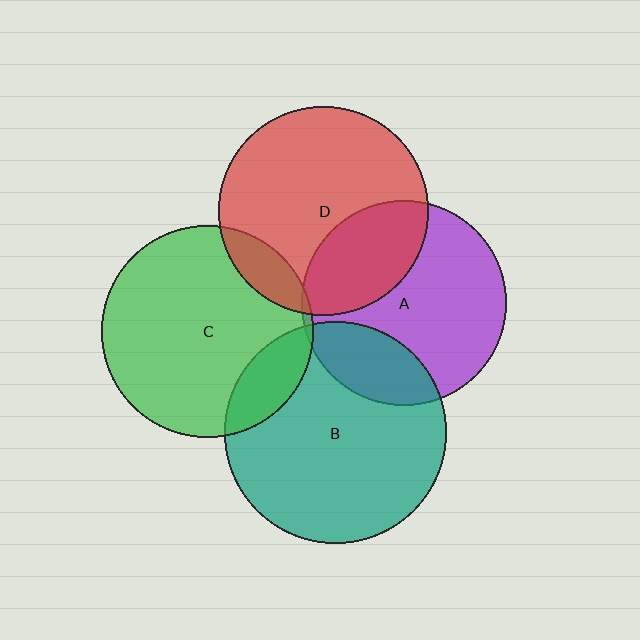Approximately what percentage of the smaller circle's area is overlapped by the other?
Approximately 10%.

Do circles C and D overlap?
Yes.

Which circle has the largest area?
Circle B (teal).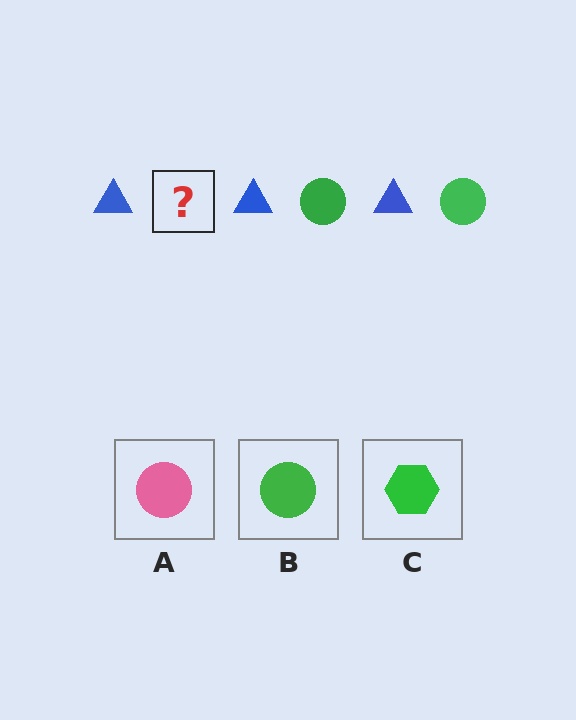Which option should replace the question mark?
Option B.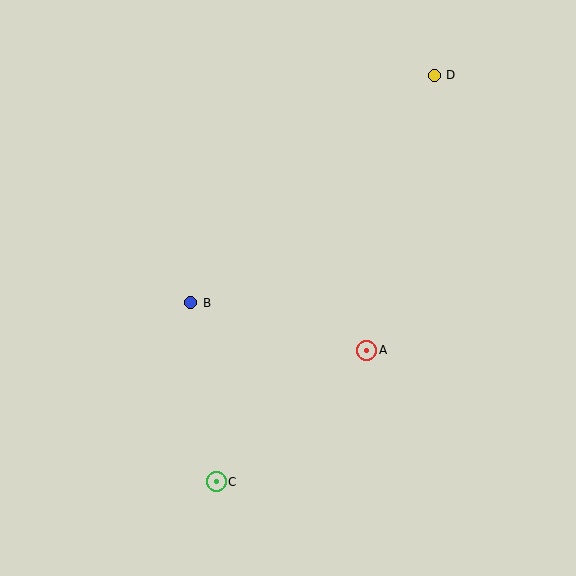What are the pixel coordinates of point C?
Point C is at (216, 482).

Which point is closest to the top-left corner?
Point B is closest to the top-left corner.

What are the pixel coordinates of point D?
Point D is at (434, 75).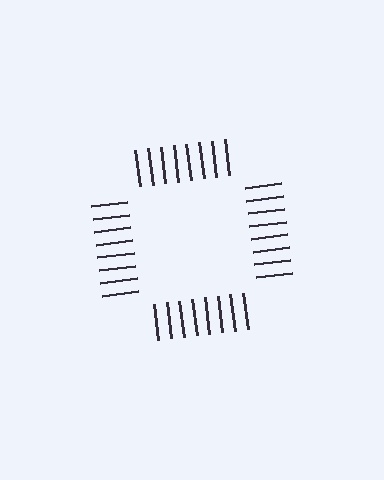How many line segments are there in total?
32 — 8 along each of the 4 edges.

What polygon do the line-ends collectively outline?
An illusory square — the line segments terminate on its edges but no continuous stroke is drawn.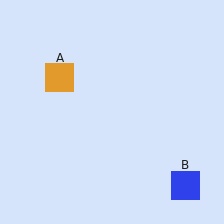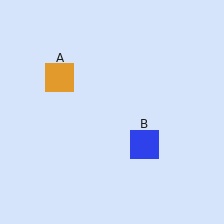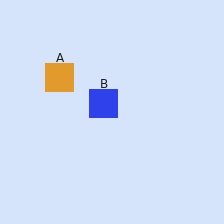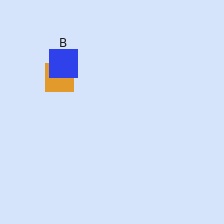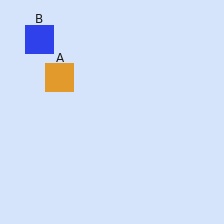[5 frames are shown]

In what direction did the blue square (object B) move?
The blue square (object B) moved up and to the left.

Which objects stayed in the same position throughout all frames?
Orange square (object A) remained stationary.